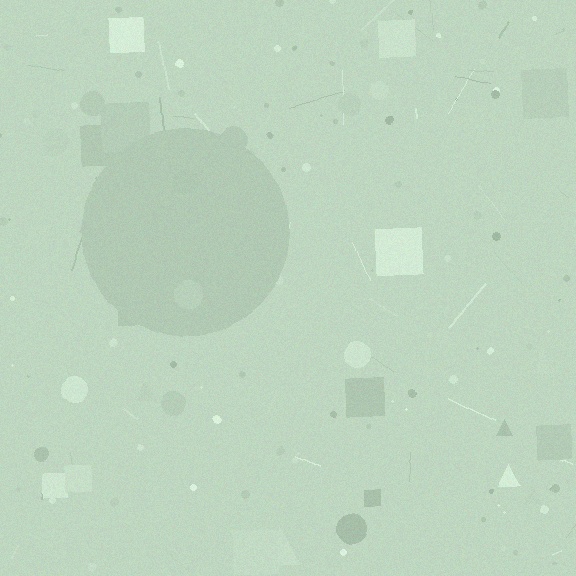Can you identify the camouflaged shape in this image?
The camouflaged shape is a circle.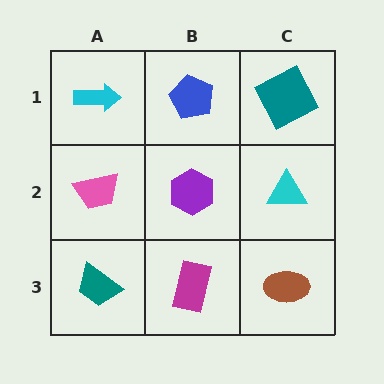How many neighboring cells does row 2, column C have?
3.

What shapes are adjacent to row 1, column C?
A cyan triangle (row 2, column C), a blue pentagon (row 1, column B).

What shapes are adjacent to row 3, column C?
A cyan triangle (row 2, column C), a magenta rectangle (row 3, column B).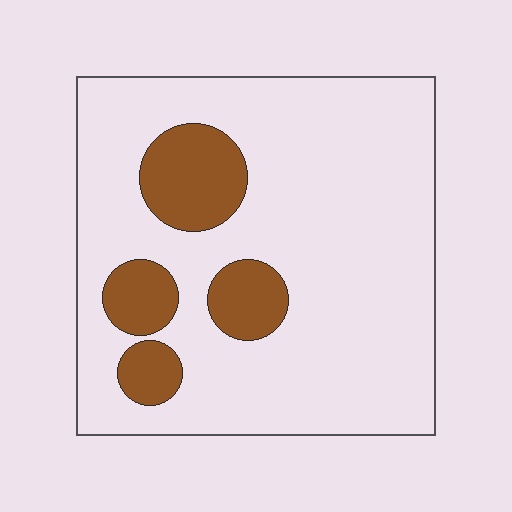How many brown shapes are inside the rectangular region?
4.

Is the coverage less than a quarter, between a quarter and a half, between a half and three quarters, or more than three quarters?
Less than a quarter.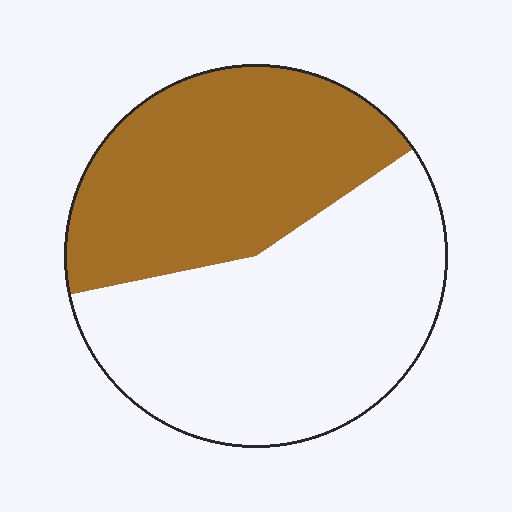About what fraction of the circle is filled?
About two fifths (2/5).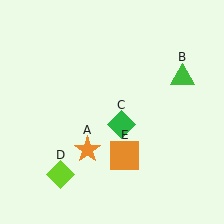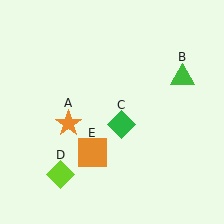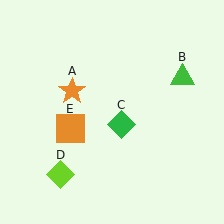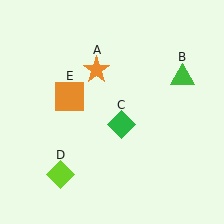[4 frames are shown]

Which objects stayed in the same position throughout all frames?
Green triangle (object B) and green diamond (object C) and lime diamond (object D) remained stationary.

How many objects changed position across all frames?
2 objects changed position: orange star (object A), orange square (object E).